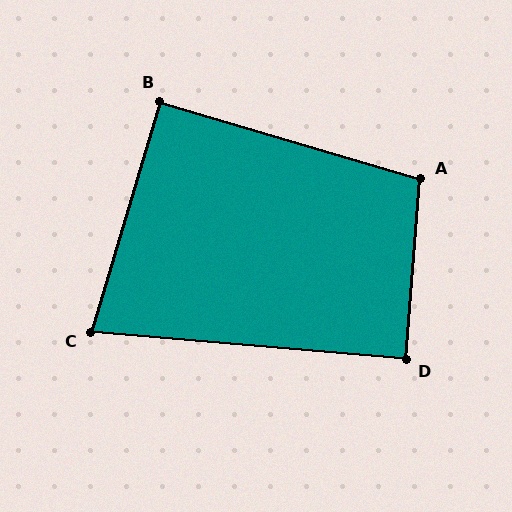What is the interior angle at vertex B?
Approximately 90 degrees (approximately right).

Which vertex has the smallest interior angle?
C, at approximately 78 degrees.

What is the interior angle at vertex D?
Approximately 90 degrees (approximately right).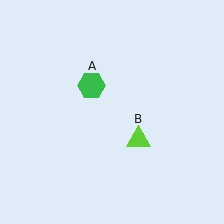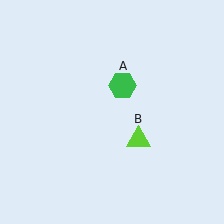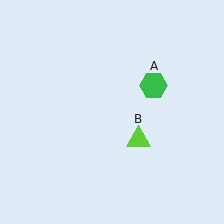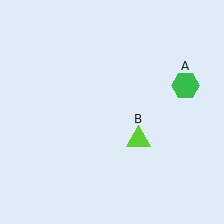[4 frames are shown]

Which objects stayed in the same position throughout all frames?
Lime triangle (object B) remained stationary.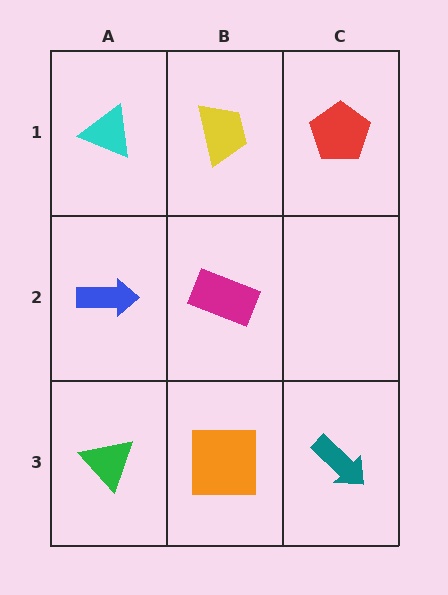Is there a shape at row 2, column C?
No, that cell is empty.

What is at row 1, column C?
A red pentagon.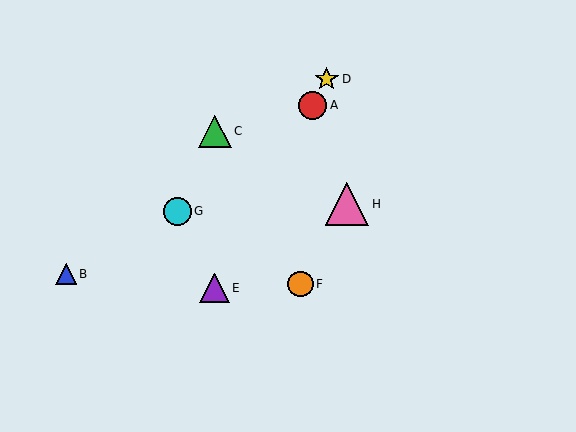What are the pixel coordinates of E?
Object E is at (215, 288).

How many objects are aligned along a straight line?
3 objects (A, D, E) are aligned along a straight line.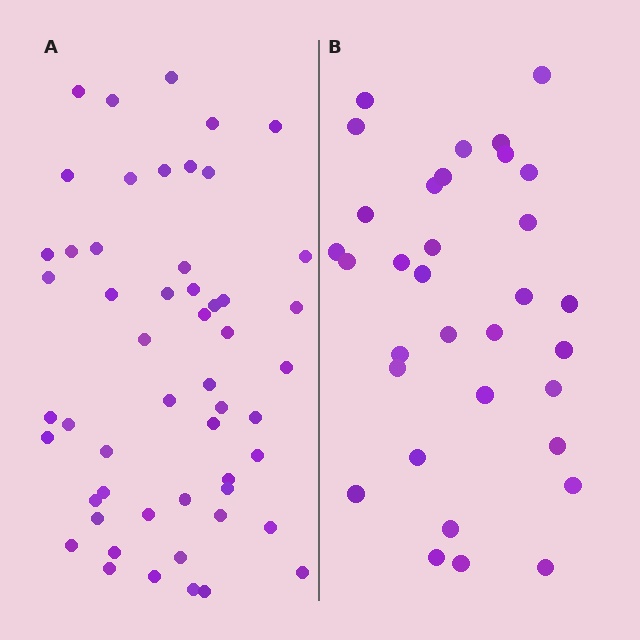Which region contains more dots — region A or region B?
Region A (the left region) has more dots.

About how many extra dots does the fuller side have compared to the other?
Region A has approximately 20 more dots than region B.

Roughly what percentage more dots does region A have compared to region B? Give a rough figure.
About 60% more.